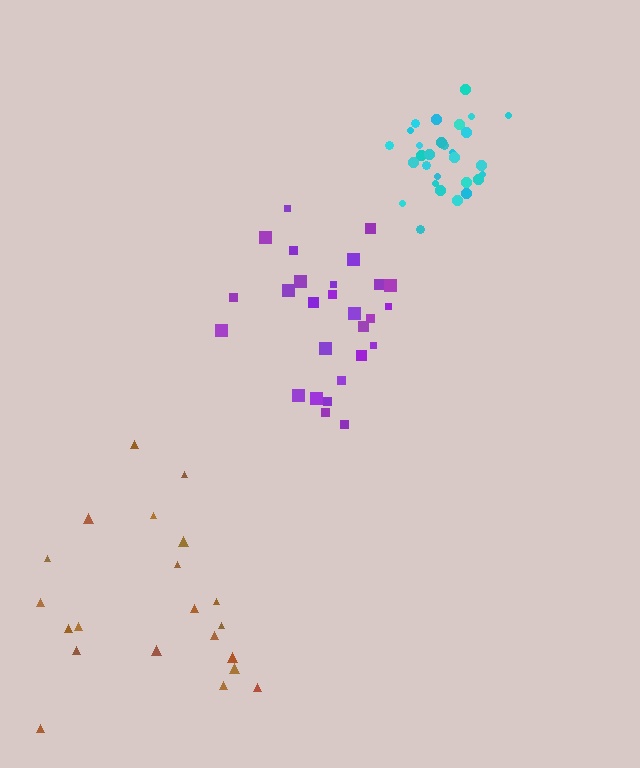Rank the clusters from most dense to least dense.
cyan, purple, brown.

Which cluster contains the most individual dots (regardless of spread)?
Cyan (29).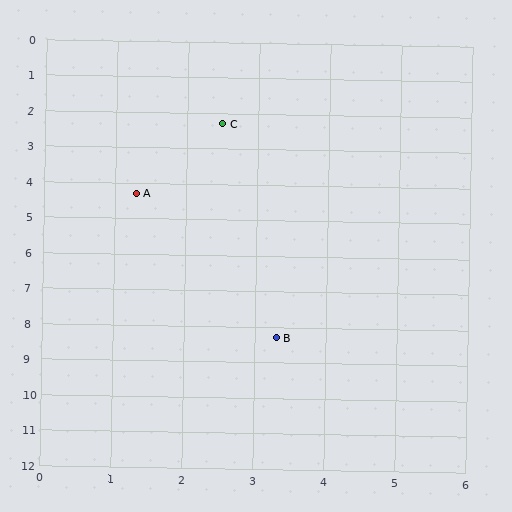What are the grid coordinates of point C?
Point C is at approximately (2.5, 2.3).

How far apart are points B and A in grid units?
Points B and A are about 4.5 grid units apart.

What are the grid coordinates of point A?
Point A is at approximately (1.3, 4.3).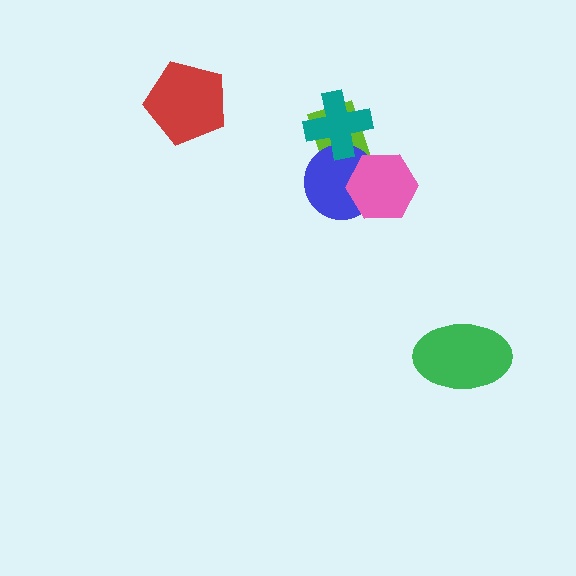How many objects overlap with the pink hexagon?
2 objects overlap with the pink hexagon.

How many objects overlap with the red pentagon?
0 objects overlap with the red pentagon.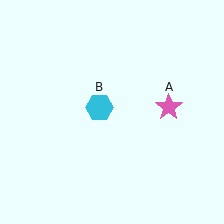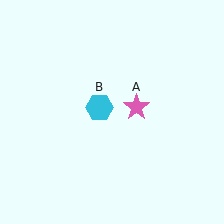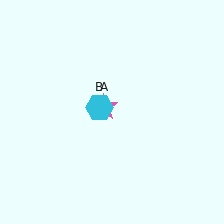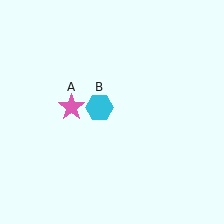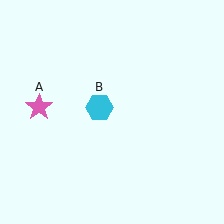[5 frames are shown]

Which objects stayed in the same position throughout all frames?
Cyan hexagon (object B) remained stationary.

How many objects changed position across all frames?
1 object changed position: pink star (object A).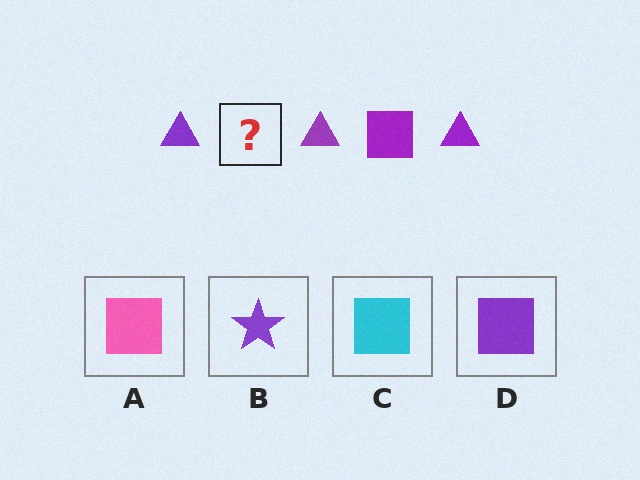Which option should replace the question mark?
Option D.